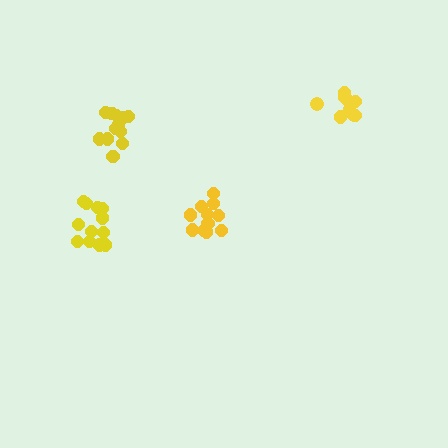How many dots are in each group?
Group 1: 12 dots, Group 2: 11 dots, Group 3: 12 dots, Group 4: 9 dots (44 total).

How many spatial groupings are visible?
There are 4 spatial groupings.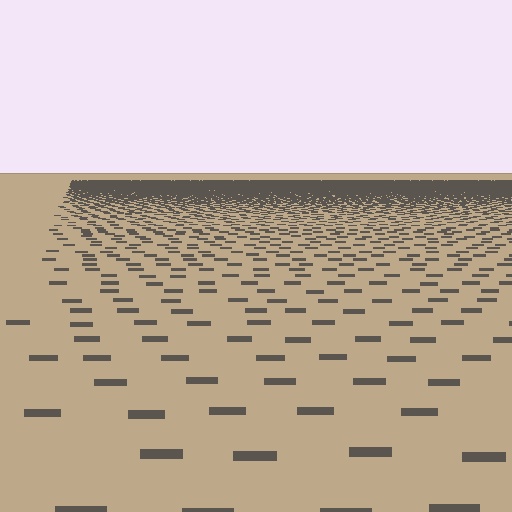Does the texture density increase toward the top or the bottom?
Density increases toward the top.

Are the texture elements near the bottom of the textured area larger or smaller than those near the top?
Larger. Near the bottom, elements are closer to the viewer and appear at a bigger on-screen size.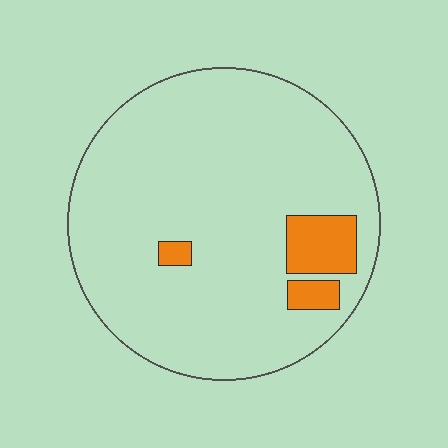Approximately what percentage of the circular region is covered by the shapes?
Approximately 10%.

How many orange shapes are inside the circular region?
3.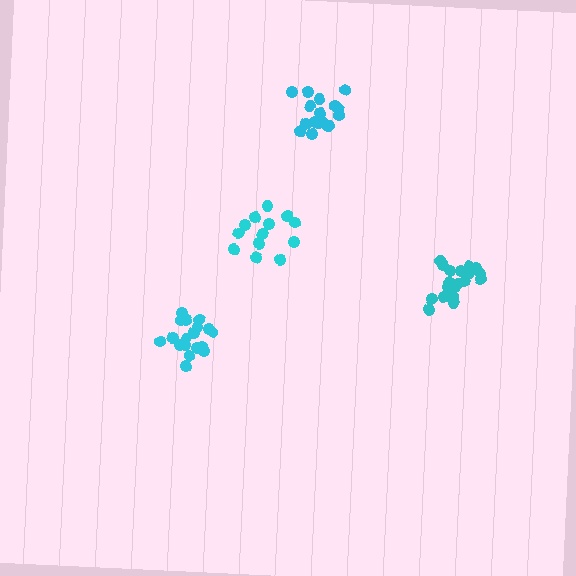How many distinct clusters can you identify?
There are 4 distinct clusters.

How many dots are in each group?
Group 1: 18 dots, Group 2: 14 dots, Group 3: 20 dots, Group 4: 18 dots (70 total).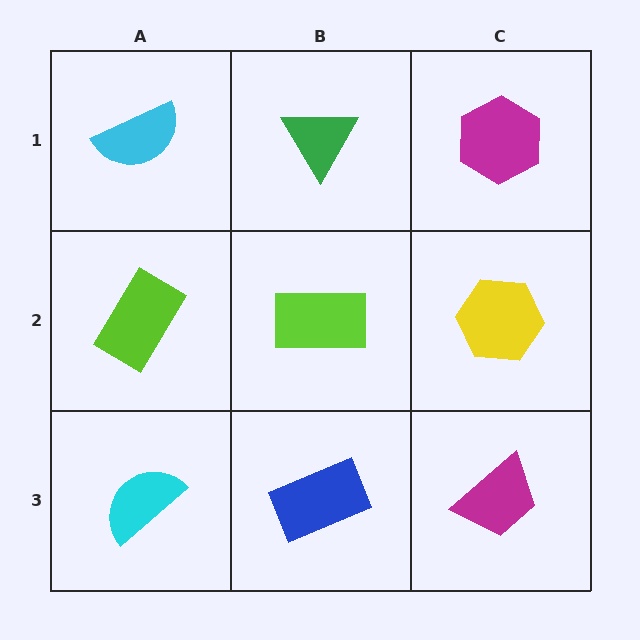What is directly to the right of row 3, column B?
A magenta trapezoid.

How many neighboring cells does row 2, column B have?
4.